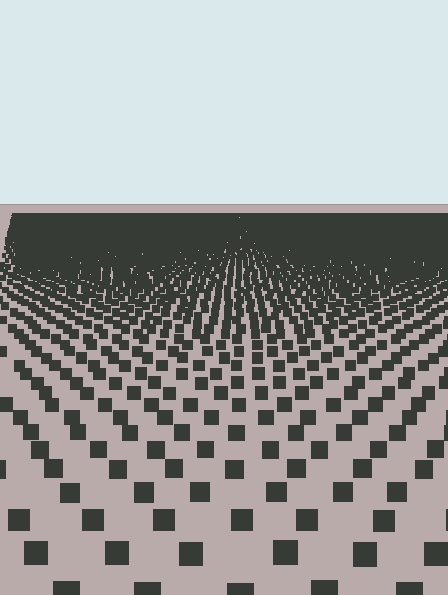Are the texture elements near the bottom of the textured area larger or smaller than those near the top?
Larger. Near the bottom, elements are closer to the viewer and appear at a bigger on-screen size.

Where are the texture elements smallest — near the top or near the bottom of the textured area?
Near the top.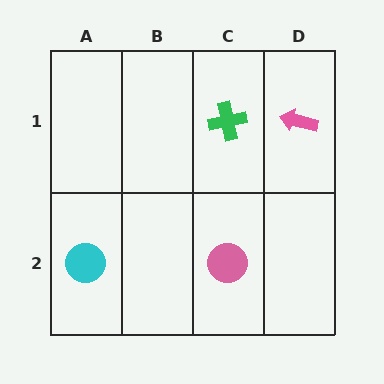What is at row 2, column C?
A pink circle.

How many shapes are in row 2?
2 shapes.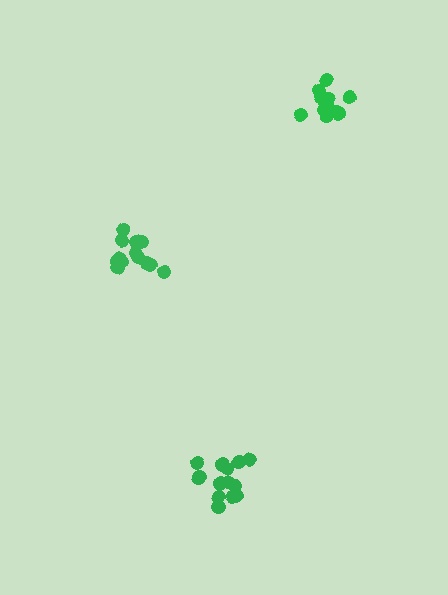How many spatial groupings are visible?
There are 3 spatial groupings.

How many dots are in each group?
Group 1: 14 dots, Group 2: 13 dots, Group 3: 13 dots (40 total).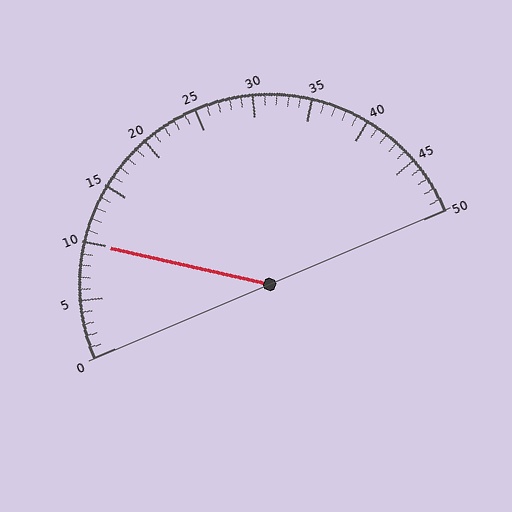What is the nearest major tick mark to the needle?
The nearest major tick mark is 10.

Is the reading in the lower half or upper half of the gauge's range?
The reading is in the lower half of the range (0 to 50).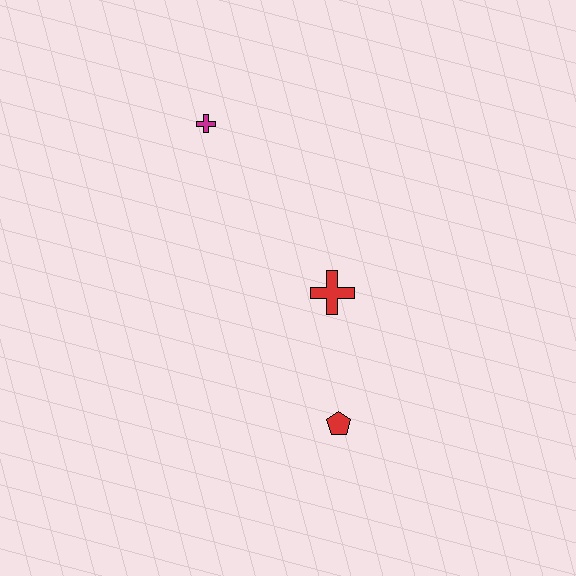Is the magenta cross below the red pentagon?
No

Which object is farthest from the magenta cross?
The red pentagon is farthest from the magenta cross.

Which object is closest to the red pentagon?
The red cross is closest to the red pentagon.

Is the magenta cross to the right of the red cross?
No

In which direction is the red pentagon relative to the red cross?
The red pentagon is below the red cross.